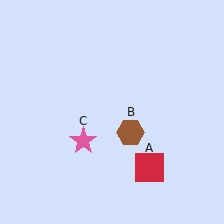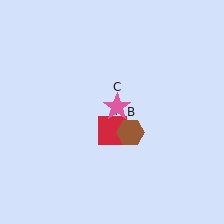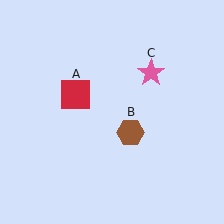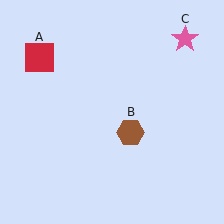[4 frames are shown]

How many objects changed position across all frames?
2 objects changed position: red square (object A), pink star (object C).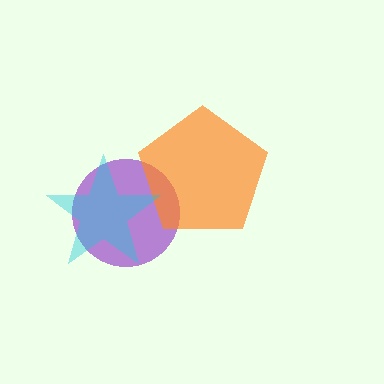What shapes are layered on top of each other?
The layered shapes are: a purple circle, an orange pentagon, a cyan star.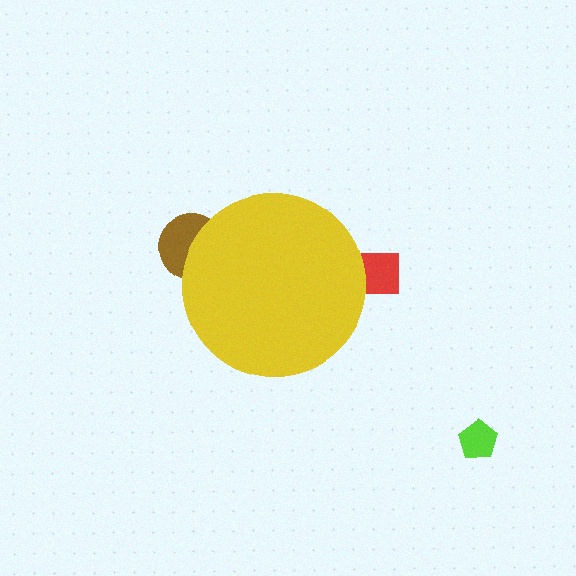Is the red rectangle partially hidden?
Yes, the red rectangle is partially hidden behind the yellow circle.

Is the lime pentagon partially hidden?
No, the lime pentagon is fully visible.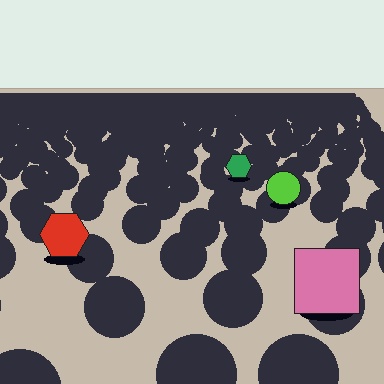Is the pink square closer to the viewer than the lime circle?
Yes. The pink square is closer — you can tell from the texture gradient: the ground texture is coarser near it.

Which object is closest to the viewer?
The pink square is closest. The texture marks near it are larger and more spread out.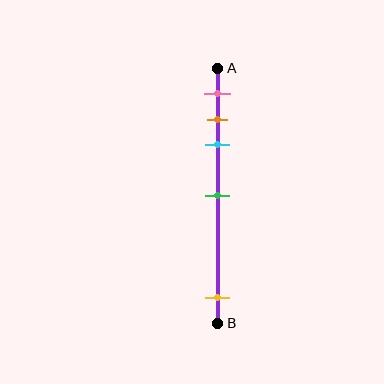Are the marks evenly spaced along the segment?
No, the marks are not evenly spaced.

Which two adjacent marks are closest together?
The orange and cyan marks are the closest adjacent pair.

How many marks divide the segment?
There are 5 marks dividing the segment.